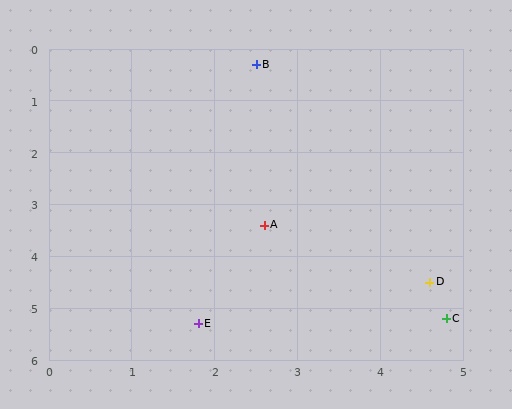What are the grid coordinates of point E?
Point E is at approximately (1.8, 5.3).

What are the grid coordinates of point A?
Point A is at approximately (2.6, 3.4).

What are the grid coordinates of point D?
Point D is at approximately (4.6, 4.5).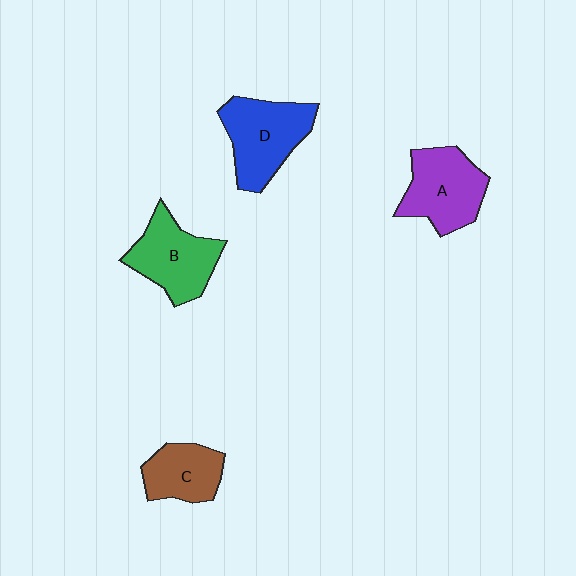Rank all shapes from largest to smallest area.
From largest to smallest: D (blue), A (purple), B (green), C (brown).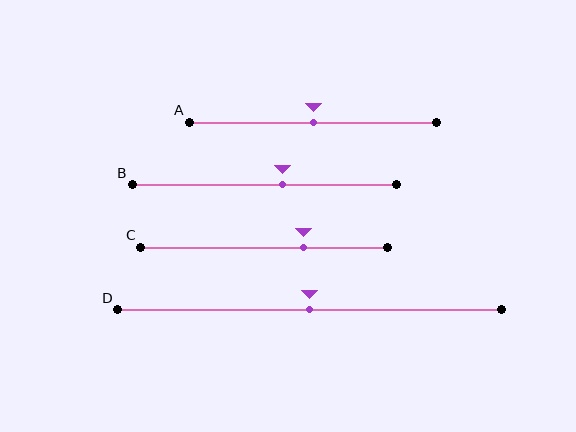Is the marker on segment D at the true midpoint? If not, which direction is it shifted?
Yes, the marker on segment D is at the true midpoint.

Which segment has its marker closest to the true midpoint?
Segment A has its marker closest to the true midpoint.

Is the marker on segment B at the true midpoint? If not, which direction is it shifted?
No, the marker on segment B is shifted to the right by about 7% of the segment length.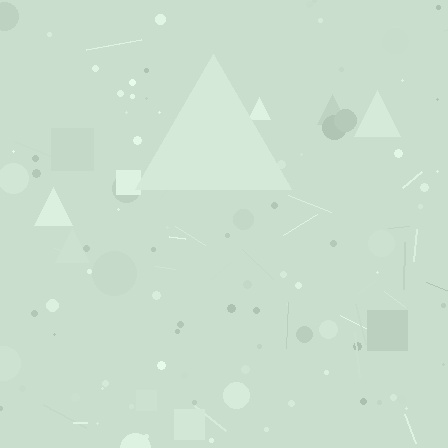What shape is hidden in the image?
A triangle is hidden in the image.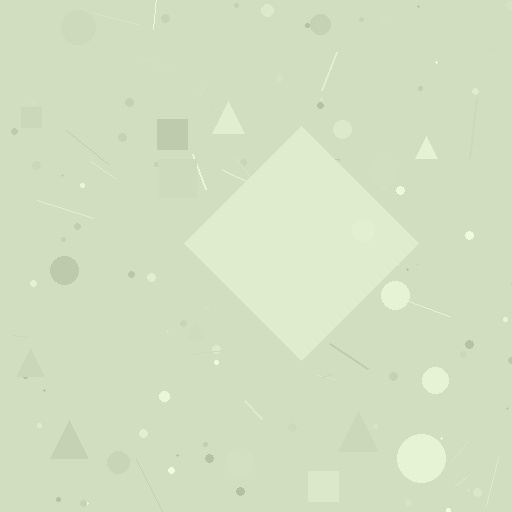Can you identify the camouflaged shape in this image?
The camouflaged shape is a diamond.